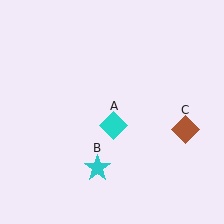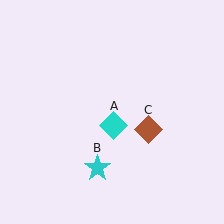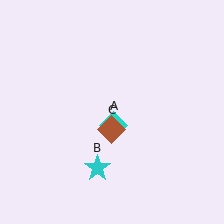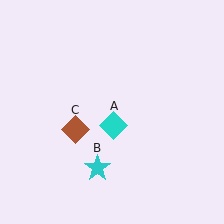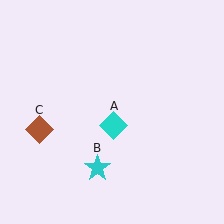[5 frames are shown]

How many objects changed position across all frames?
1 object changed position: brown diamond (object C).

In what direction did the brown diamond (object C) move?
The brown diamond (object C) moved left.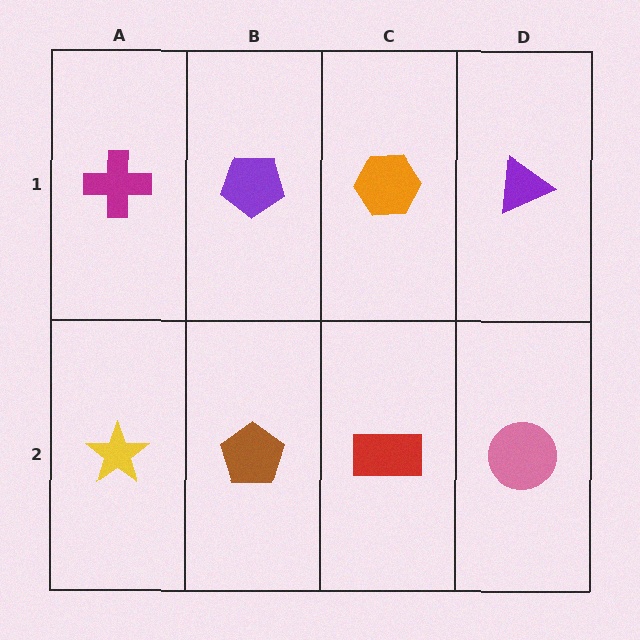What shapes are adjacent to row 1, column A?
A yellow star (row 2, column A), a purple pentagon (row 1, column B).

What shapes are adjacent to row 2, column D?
A purple triangle (row 1, column D), a red rectangle (row 2, column C).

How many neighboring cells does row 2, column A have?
2.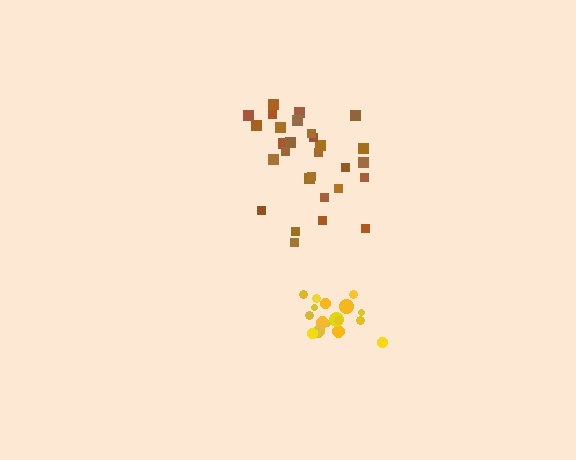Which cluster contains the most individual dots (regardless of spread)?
Brown (29).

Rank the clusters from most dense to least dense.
yellow, brown.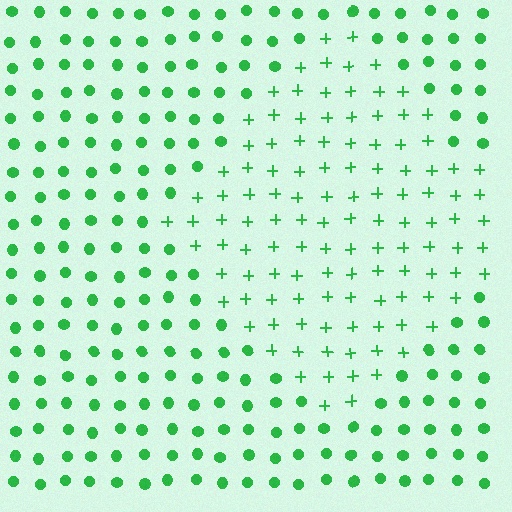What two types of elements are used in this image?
The image uses plus signs inside the diamond region and circles outside it.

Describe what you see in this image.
The image is filled with small green elements arranged in a uniform grid. A diamond-shaped region contains plus signs, while the surrounding area contains circles. The boundary is defined purely by the change in element shape.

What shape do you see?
I see a diamond.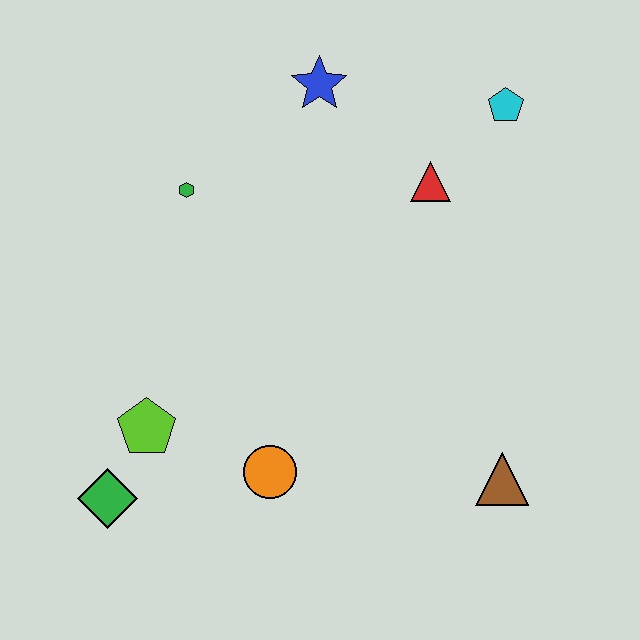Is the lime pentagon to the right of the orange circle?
No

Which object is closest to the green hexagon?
The blue star is closest to the green hexagon.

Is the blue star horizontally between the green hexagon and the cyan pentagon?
Yes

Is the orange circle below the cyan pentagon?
Yes